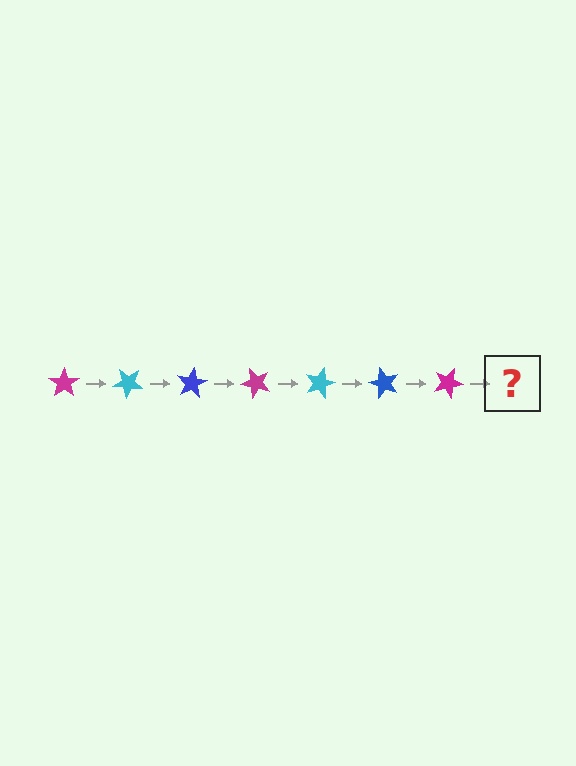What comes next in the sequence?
The next element should be a cyan star, rotated 280 degrees from the start.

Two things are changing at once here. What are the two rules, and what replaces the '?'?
The two rules are that it rotates 40 degrees each step and the color cycles through magenta, cyan, and blue. The '?' should be a cyan star, rotated 280 degrees from the start.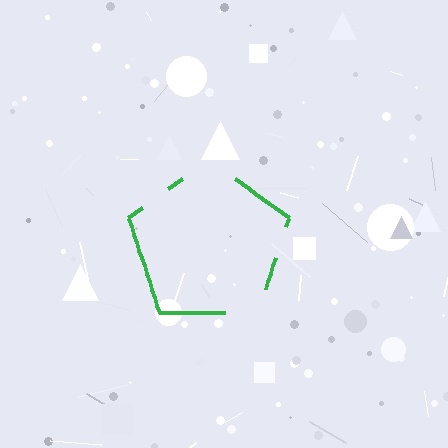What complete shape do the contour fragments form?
The contour fragments form a pentagon.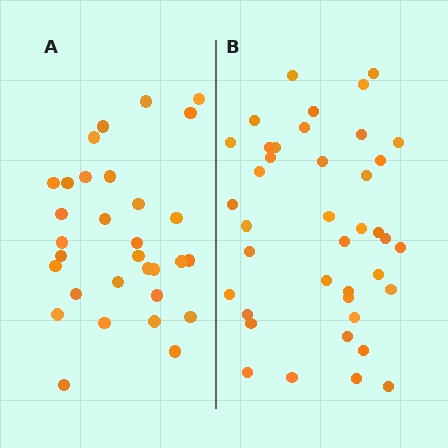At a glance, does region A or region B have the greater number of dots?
Region B (the right region) has more dots.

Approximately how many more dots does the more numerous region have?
Region B has roughly 8 or so more dots than region A.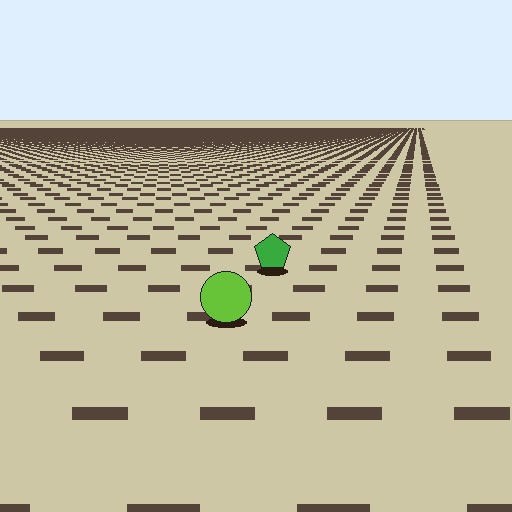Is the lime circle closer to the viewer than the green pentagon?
Yes. The lime circle is closer — you can tell from the texture gradient: the ground texture is coarser near it.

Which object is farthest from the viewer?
The green pentagon is farthest from the viewer. It appears smaller and the ground texture around it is denser.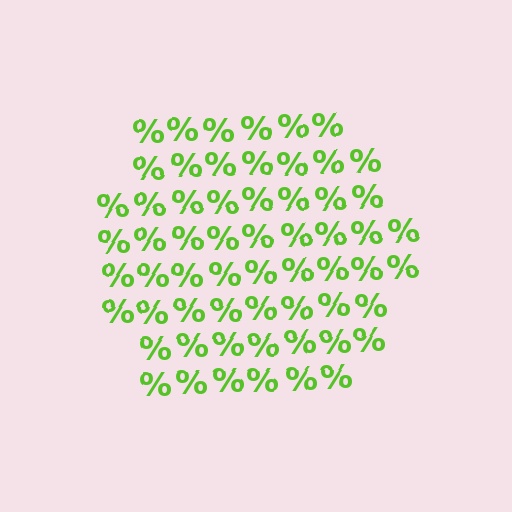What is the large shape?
The large shape is a hexagon.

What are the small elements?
The small elements are percent signs.